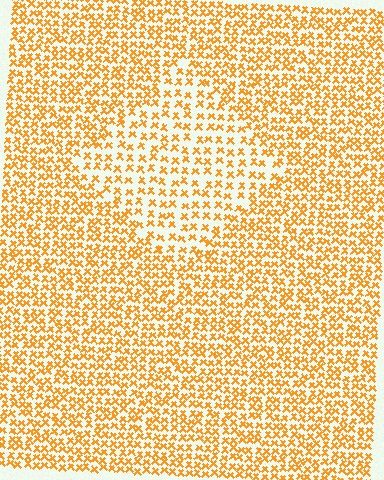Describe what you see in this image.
The image contains small orange elements arranged at two different densities. A diamond-shaped region is visible where the elements are less densely packed than the surrounding area.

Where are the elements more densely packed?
The elements are more densely packed outside the diamond boundary.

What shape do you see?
I see a diamond.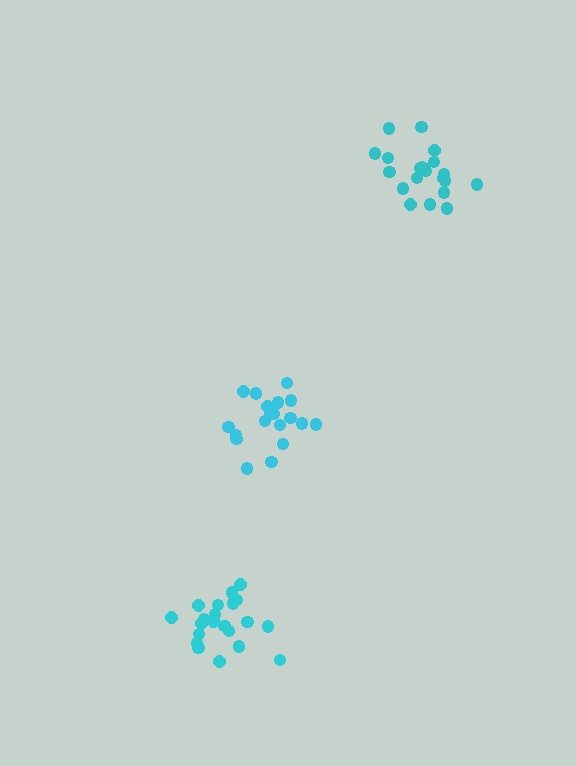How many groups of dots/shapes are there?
There are 3 groups.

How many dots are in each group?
Group 1: 21 dots, Group 2: 19 dots, Group 3: 21 dots (61 total).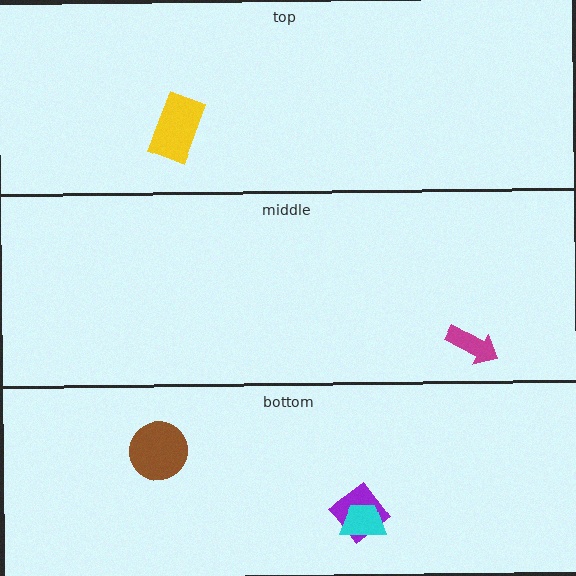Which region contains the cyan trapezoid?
The bottom region.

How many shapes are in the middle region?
1.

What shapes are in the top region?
The yellow rectangle.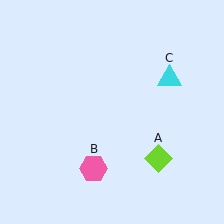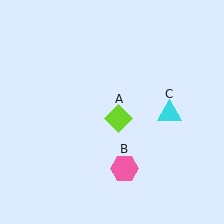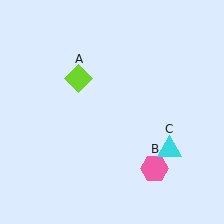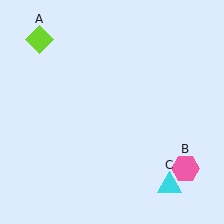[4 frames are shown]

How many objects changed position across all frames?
3 objects changed position: lime diamond (object A), pink hexagon (object B), cyan triangle (object C).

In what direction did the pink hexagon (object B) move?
The pink hexagon (object B) moved right.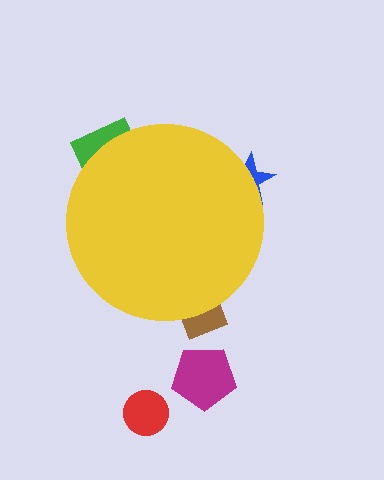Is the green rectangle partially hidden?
Yes, the green rectangle is partially hidden behind the yellow circle.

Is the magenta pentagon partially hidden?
No, the magenta pentagon is fully visible.